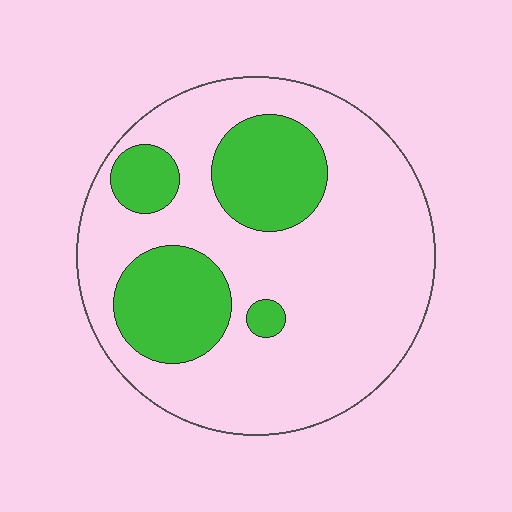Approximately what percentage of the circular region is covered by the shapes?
Approximately 25%.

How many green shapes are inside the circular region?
4.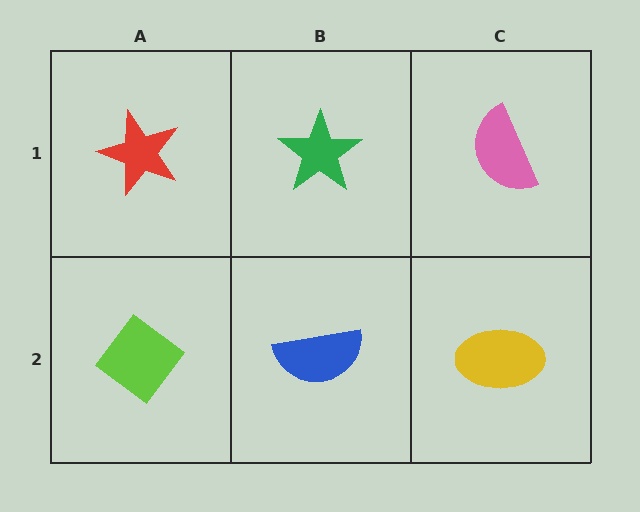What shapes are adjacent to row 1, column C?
A yellow ellipse (row 2, column C), a green star (row 1, column B).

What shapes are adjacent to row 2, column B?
A green star (row 1, column B), a lime diamond (row 2, column A), a yellow ellipse (row 2, column C).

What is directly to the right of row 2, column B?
A yellow ellipse.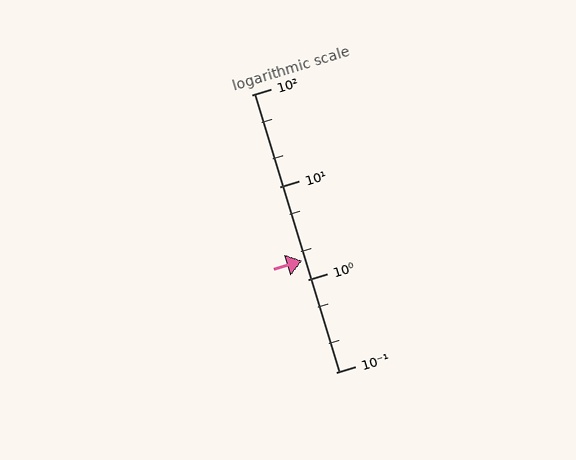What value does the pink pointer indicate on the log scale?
The pointer indicates approximately 1.6.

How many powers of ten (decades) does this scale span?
The scale spans 3 decades, from 0.1 to 100.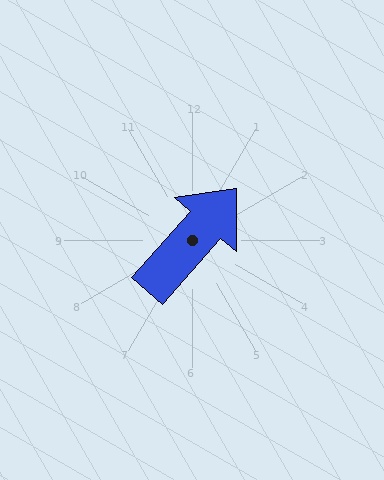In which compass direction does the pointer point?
Northeast.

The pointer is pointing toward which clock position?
Roughly 1 o'clock.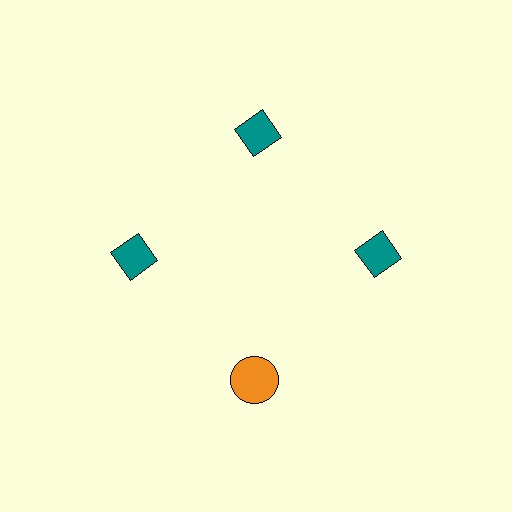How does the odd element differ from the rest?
It differs in both color (orange instead of teal) and shape (circle instead of diamond).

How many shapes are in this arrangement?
There are 4 shapes arranged in a ring pattern.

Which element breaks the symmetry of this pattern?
The orange circle at roughly the 6 o'clock position breaks the symmetry. All other shapes are teal diamonds.